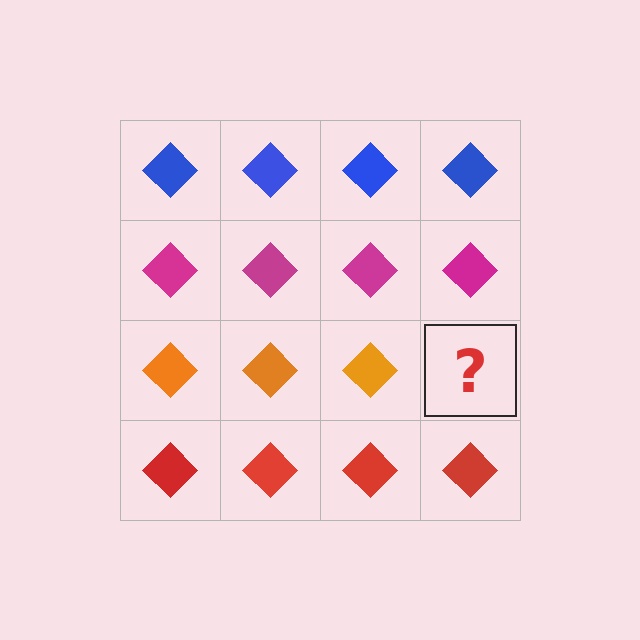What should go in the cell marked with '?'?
The missing cell should contain an orange diamond.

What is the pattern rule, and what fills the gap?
The rule is that each row has a consistent color. The gap should be filled with an orange diamond.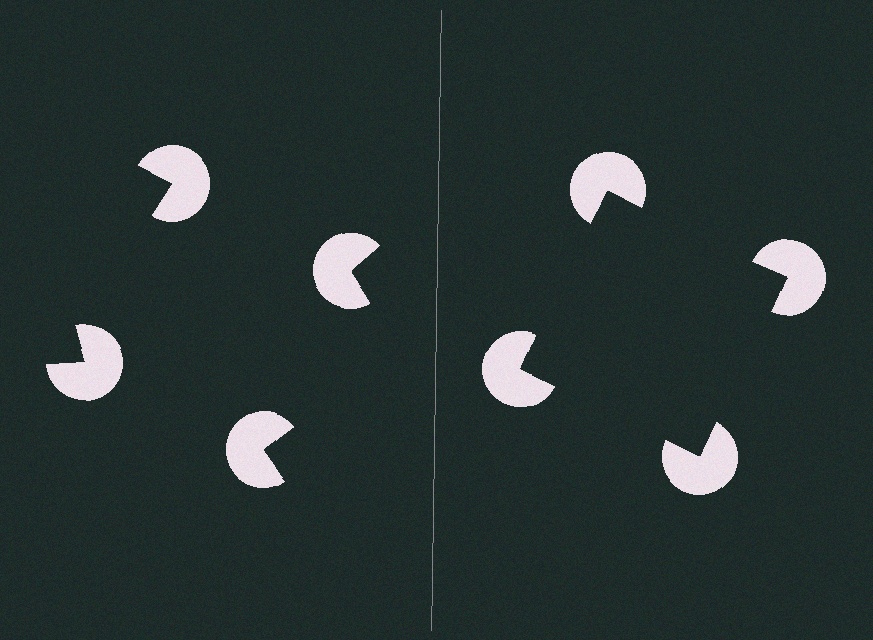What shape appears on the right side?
An illusory square.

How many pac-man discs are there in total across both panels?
8 — 4 on each side.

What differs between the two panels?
The pac-man discs are positioned identically on both sides; only the wedge orientations differ. On the right they align to a square; on the left they are misaligned.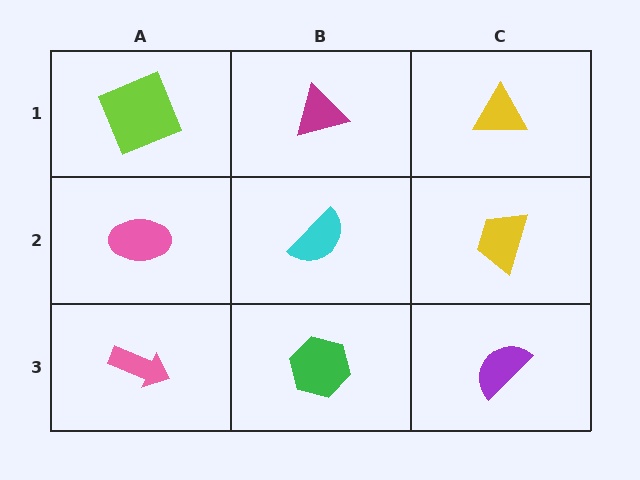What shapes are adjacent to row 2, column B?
A magenta triangle (row 1, column B), a green hexagon (row 3, column B), a pink ellipse (row 2, column A), a yellow trapezoid (row 2, column C).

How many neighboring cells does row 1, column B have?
3.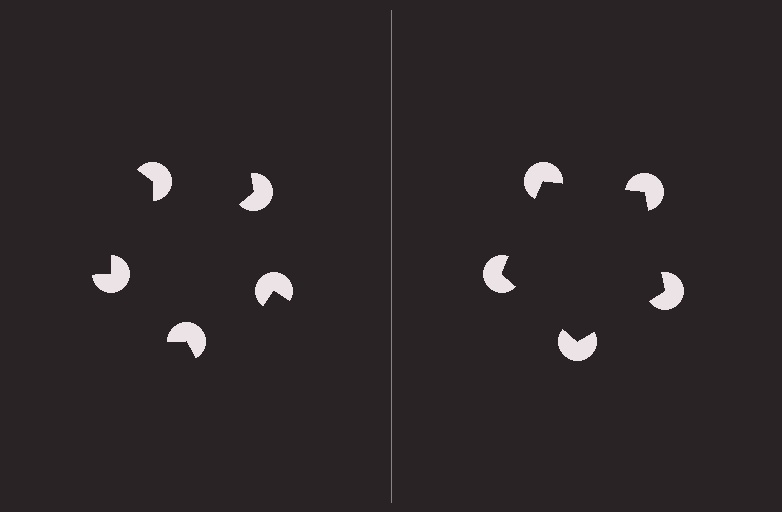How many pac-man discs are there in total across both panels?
10 — 5 on each side.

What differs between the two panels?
The pac-man discs are positioned identically on both sides; only the wedge orientations differ. On the right they align to a pentagon; on the left they are misaligned.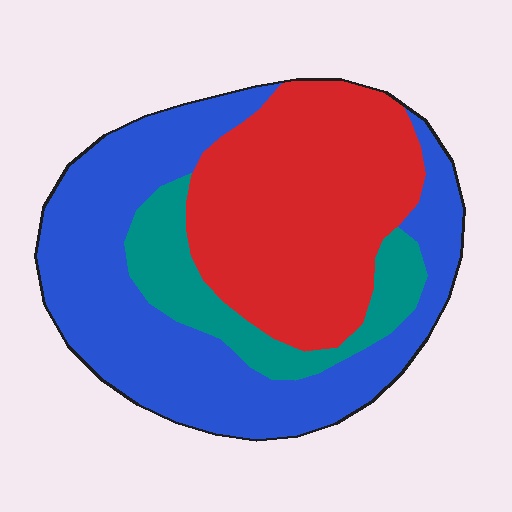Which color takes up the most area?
Blue, at roughly 45%.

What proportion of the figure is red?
Red covers 39% of the figure.